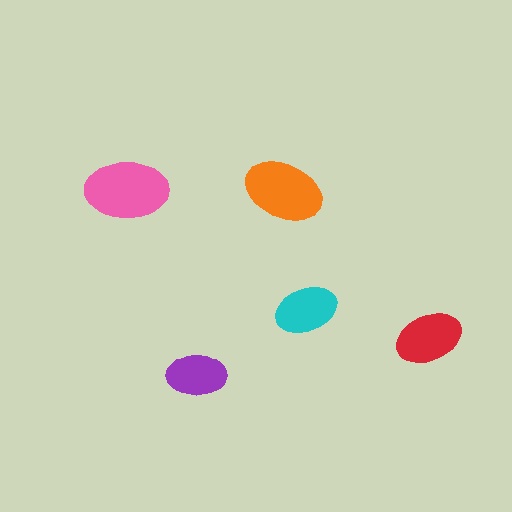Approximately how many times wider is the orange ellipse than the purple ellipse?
About 1.5 times wider.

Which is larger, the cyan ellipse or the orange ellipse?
The orange one.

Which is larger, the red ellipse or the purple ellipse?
The red one.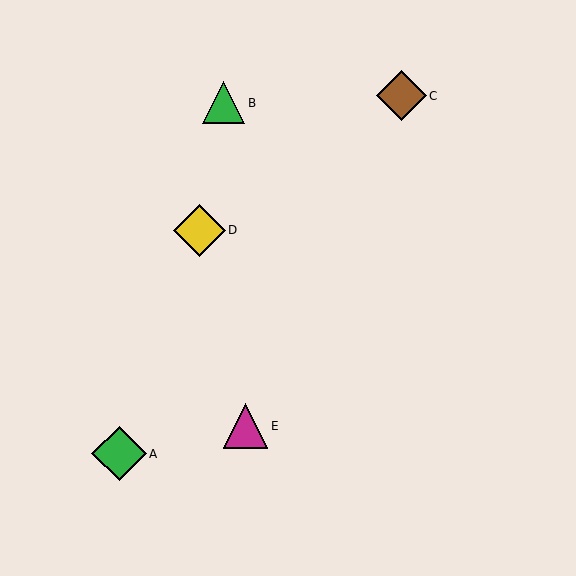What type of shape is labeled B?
Shape B is a green triangle.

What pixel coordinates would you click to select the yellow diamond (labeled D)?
Click at (199, 230) to select the yellow diamond D.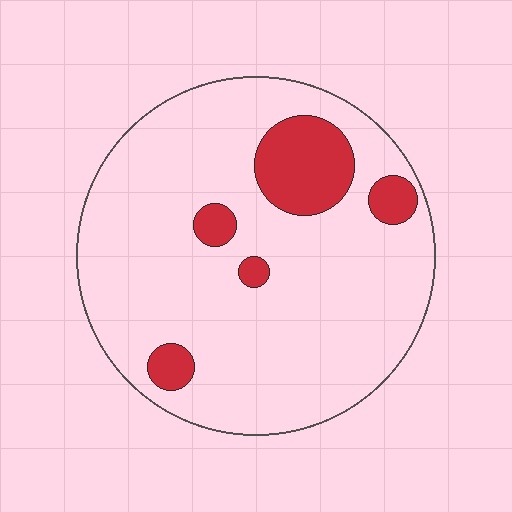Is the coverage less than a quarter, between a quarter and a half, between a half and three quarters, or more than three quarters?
Less than a quarter.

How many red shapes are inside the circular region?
5.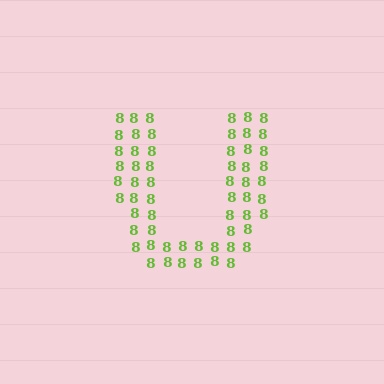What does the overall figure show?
The overall figure shows the letter U.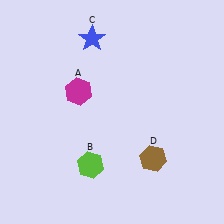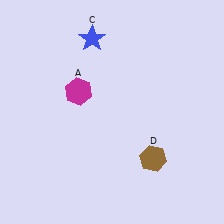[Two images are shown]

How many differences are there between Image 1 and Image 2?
There is 1 difference between the two images.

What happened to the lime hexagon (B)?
The lime hexagon (B) was removed in Image 2. It was in the bottom-left area of Image 1.